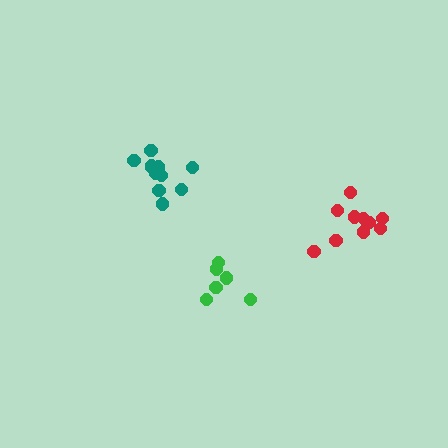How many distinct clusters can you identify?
There are 3 distinct clusters.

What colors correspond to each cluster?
The clusters are colored: teal, red, green.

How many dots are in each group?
Group 1: 11 dots, Group 2: 10 dots, Group 3: 6 dots (27 total).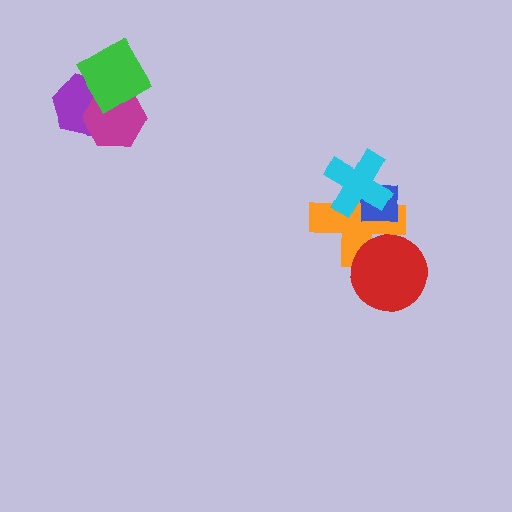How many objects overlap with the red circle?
1 object overlaps with the red circle.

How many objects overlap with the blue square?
2 objects overlap with the blue square.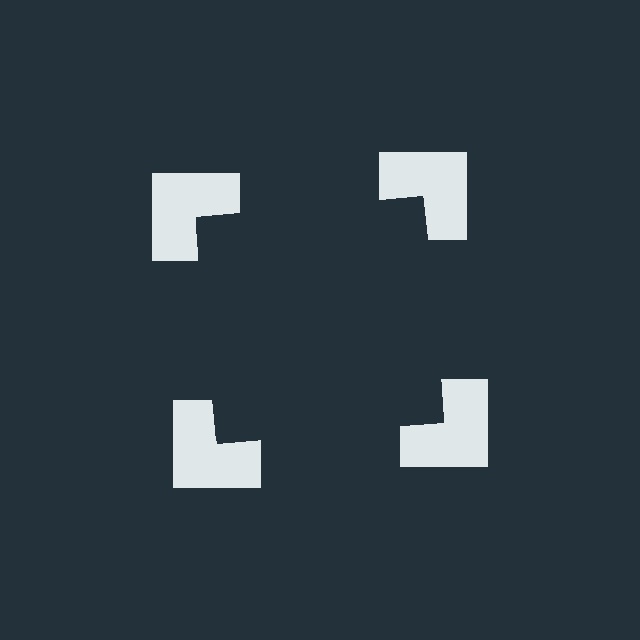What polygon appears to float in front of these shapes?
An illusory square — its edges are inferred from the aligned wedge cuts in the notched squares, not physically drawn.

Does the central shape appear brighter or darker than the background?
It typically appears slightly darker than the background, even though no actual brightness change is drawn.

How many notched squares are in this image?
There are 4 — one at each vertex of the illusory square.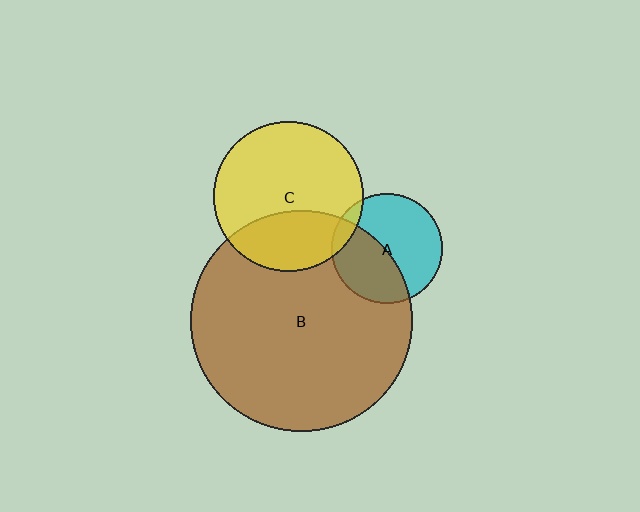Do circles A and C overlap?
Yes.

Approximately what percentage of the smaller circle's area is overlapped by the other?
Approximately 10%.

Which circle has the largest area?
Circle B (brown).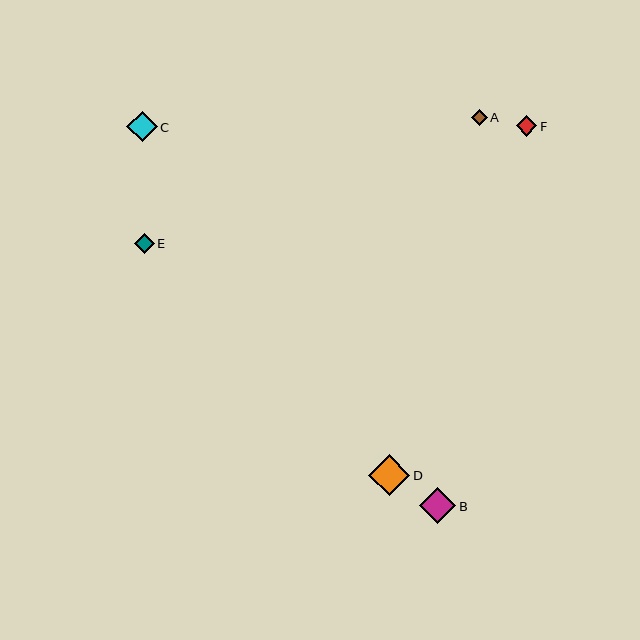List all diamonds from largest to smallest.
From largest to smallest: D, B, C, F, E, A.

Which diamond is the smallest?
Diamond A is the smallest with a size of approximately 16 pixels.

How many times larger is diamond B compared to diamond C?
Diamond B is approximately 1.2 times the size of diamond C.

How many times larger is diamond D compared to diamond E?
Diamond D is approximately 2.0 times the size of diamond E.